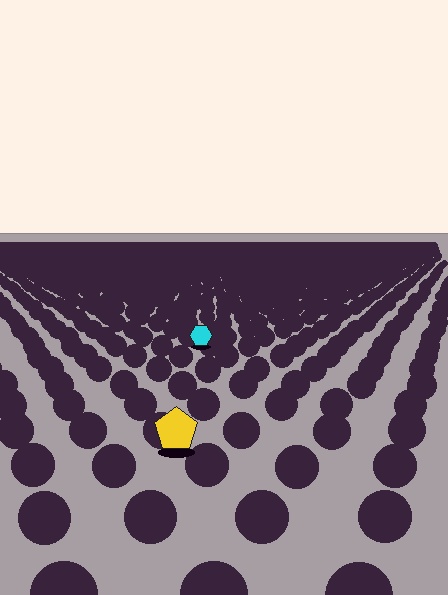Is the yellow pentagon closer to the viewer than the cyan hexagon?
Yes. The yellow pentagon is closer — you can tell from the texture gradient: the ground texture is coarser near it.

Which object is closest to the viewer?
The yellow pentagon is closest. The texture marks near it are larger and more spread out.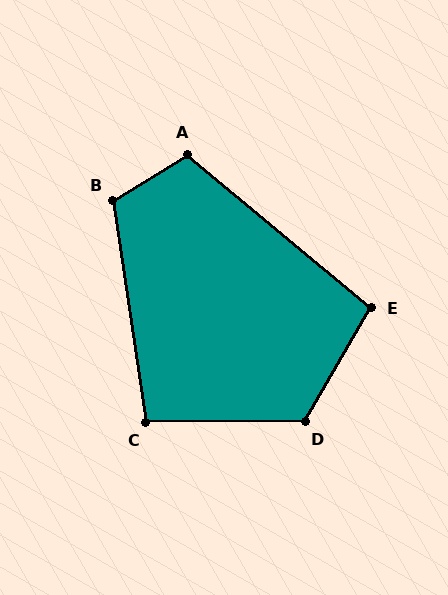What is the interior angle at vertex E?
Approximately 100 degrees (obtuse).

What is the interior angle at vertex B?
Approximately 113 degrees (obtuse).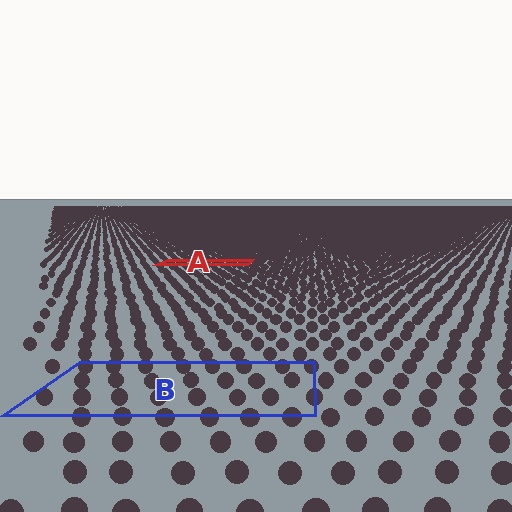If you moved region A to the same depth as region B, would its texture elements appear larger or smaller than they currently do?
They would appear larger. At a closer depth, the same texture elements are projected at a bigger on-screen size.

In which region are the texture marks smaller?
The texture marks are smaller in region A, because it is farther away.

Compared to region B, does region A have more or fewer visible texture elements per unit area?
Region A has more texture elements per unit area — they are packed more densely because it is farther away.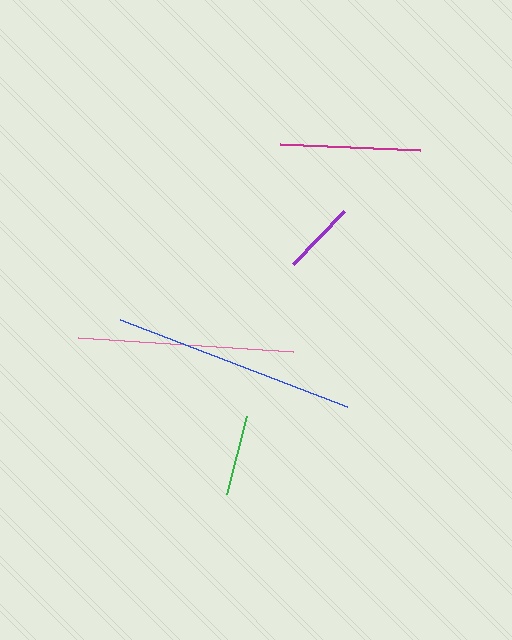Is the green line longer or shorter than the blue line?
The blue line is longer than the green line.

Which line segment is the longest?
The blue line is the longest at approximately 244 pixels.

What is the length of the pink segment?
The pink segment is approximately 215 pixels long.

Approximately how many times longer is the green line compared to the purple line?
The green line is approximately 1.1 times the length of the purple line.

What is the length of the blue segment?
The blue segment is approximately 244 pixels long.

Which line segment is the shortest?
The purple line is the shortest at approximately 73 pixels.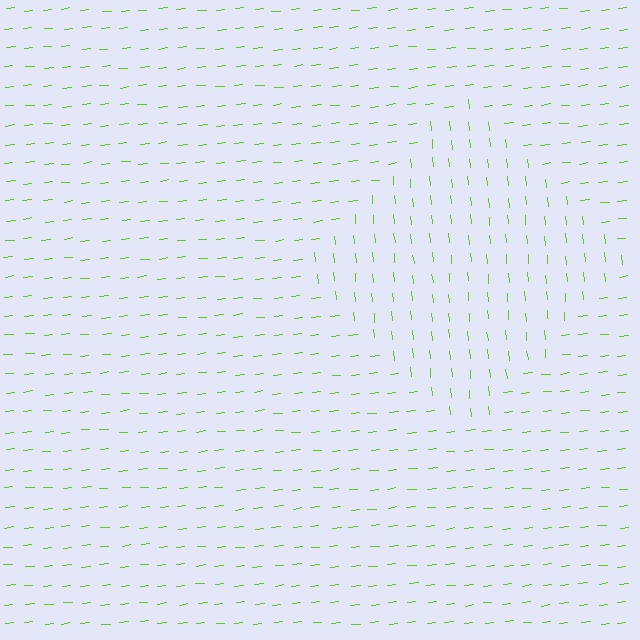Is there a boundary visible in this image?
Yes, there is a texture boundary formed by a change in line orientation.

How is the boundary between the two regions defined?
The boundary is defined purely by a change in line orientation (approximately 89 degrees difference). All lines are the same color and thickness.